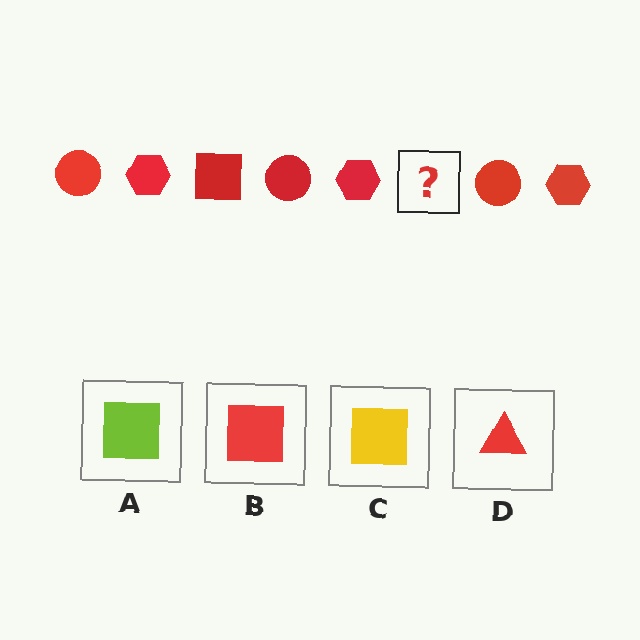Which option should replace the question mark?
Option B.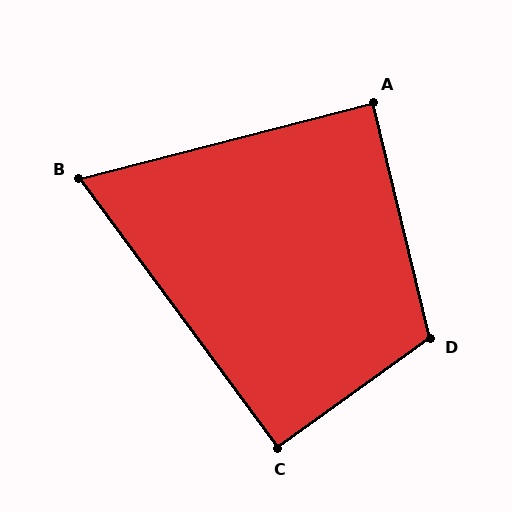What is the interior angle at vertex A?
Approximately 89 degrees (approximately right).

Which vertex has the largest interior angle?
D, at approximately 112 degrees.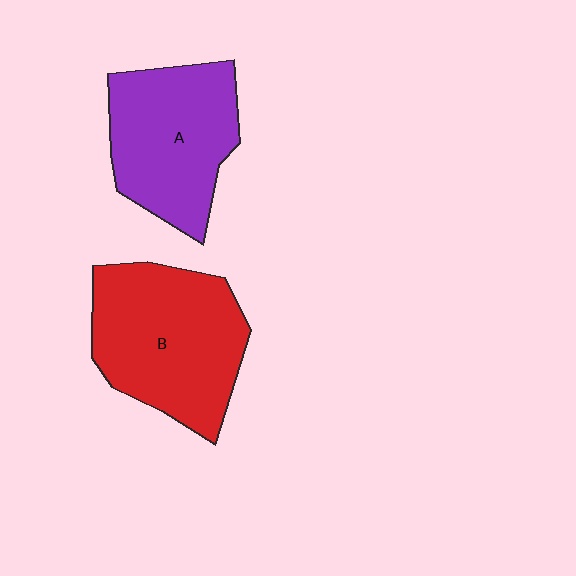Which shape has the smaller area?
Shape A (purple).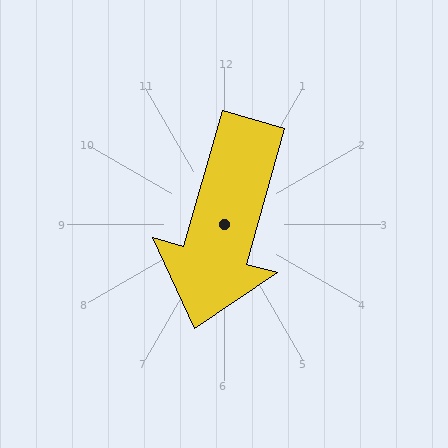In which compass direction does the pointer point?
South.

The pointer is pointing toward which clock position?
Roughly 7 o'clock.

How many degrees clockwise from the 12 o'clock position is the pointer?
Approximately 196 degrees.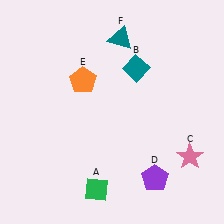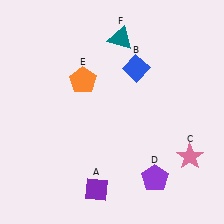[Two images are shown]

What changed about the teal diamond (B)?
In Image 1, B is teal. In Image 2, it changed to blue.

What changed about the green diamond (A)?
In Image 1, A is green. In Image 2, it changed to purple.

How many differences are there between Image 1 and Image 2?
There are 2 differences between the two images.